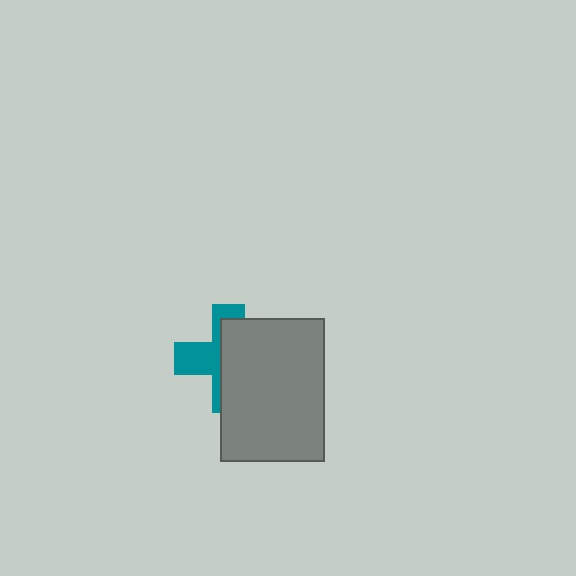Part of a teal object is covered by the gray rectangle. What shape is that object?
It is a cross.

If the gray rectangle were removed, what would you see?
You would see the complete teal cross.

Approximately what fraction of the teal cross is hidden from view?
Roughly 60% of the teal cross is hidden behind the gray rectangle.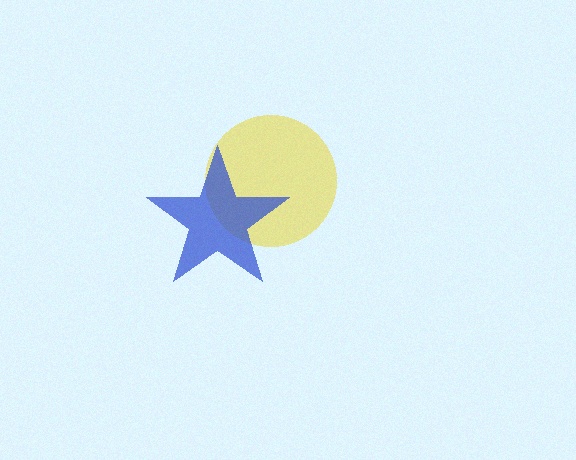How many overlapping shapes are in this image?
There are 2 overlapping shapes in the image.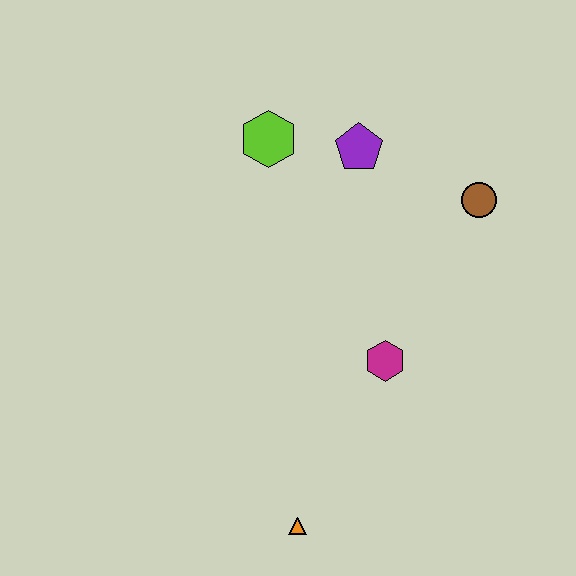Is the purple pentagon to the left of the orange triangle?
No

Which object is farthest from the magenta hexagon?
The lime hexagon is farthest from the magenta hexagon.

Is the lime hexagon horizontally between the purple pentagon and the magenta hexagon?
No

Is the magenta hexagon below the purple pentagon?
Yes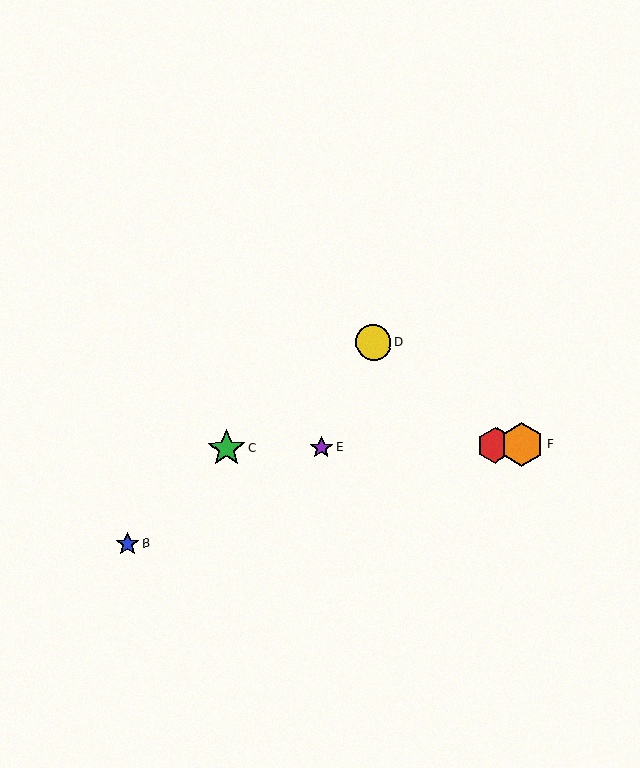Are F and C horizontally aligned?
Yes, both are at y≈445.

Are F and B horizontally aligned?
No, F is at y≈445 and B is at y≈544.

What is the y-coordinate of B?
Object B is at y≈544.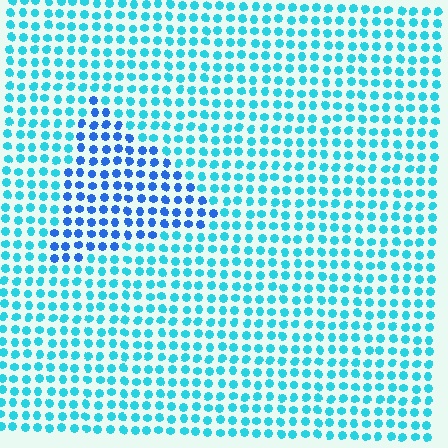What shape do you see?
I see a triangle.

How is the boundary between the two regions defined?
The boundary is defined purely by a slight shift in hue (about 34 degrees). Spacing, size, and orientation are identical on both sides.